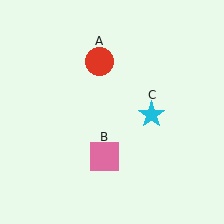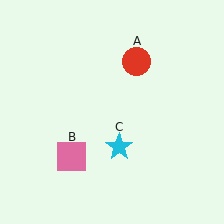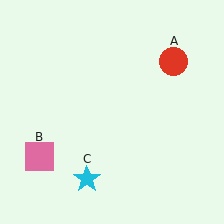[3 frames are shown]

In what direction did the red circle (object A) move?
The red circle (object A) moved right.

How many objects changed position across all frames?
3 objects changed position: red circle (object A), pink square (object B), cyan star (object C).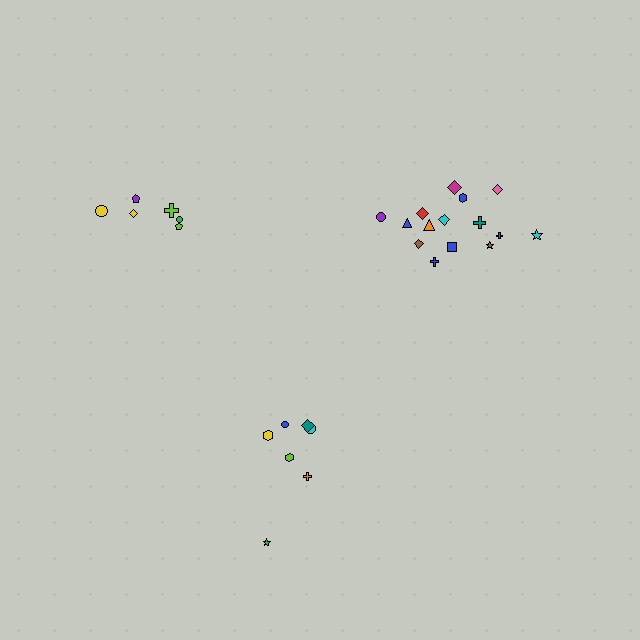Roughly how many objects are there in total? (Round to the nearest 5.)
Roughly 30 objects in total.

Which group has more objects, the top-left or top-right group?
The top-right group.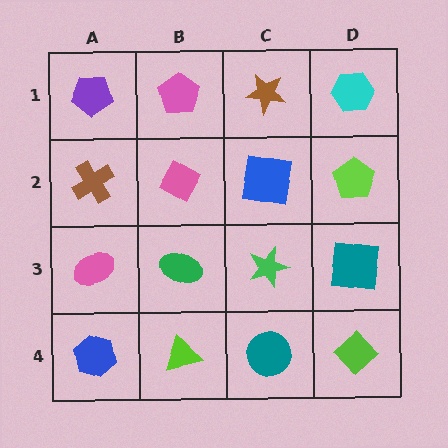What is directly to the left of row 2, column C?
A pink diamond.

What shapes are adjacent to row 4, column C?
A green star (row 3, column C), a lime triangle (row 4, column B), a lime diamond (row 4, column D).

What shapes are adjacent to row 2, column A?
A purple pentagon (row 1, column A), a pink ellipse (row 3, column A), a pink diamond (row 2, column B).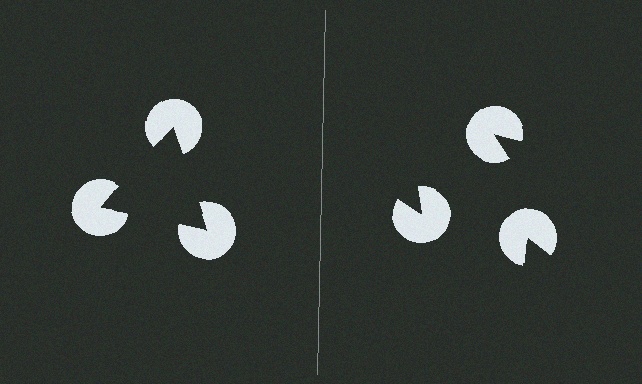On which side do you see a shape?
An illusory triangle appears on the left side. On the right side the wedge cuts are rotated, so no coherent shape forms.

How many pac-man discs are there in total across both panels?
6 — 3 on each side.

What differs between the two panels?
The pac-man discs are positioned identically on both sides; only the wedge orientations differ. On the left they align to a triangle; on the right they are misaligned.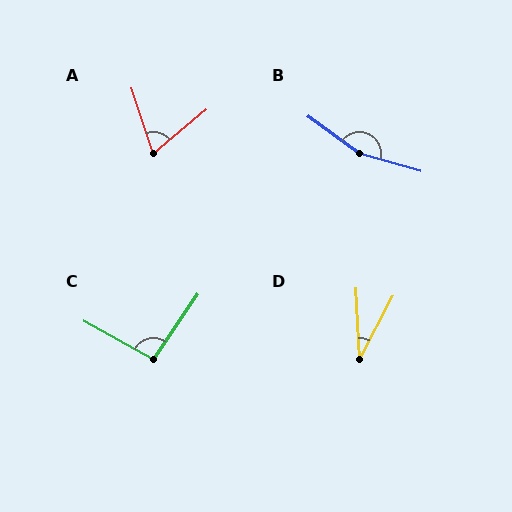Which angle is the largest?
B, at approximately 160 degrees.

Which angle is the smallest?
D, at approximately 30 degrees.